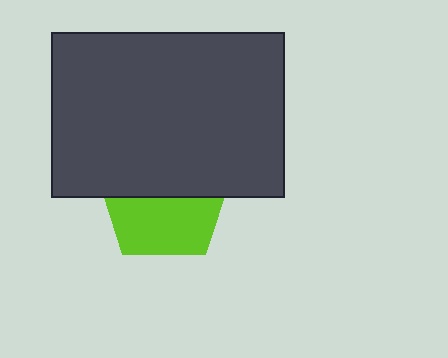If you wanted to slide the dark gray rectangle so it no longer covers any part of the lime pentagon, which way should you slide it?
Slide it up — that is the most direct way to separate the two shapes.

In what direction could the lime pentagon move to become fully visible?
The lime pentagon could move down. That would shift it out from behind the dark gray rectangle entirely.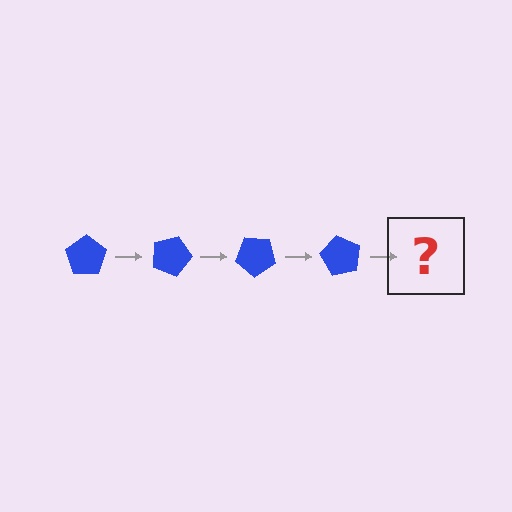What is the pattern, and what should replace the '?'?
The pattern is that the pentagon rotates 20 degrees each step. The '?' should be a blue pentagon rotated 80 degrees.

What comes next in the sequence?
The next element should be a blue pentagon rotated 80 degrees.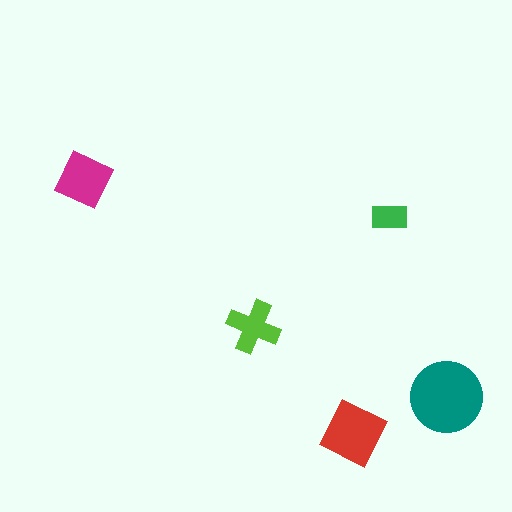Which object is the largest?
The teal circle.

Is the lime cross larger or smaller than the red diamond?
Smaller.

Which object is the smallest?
The green rectangle.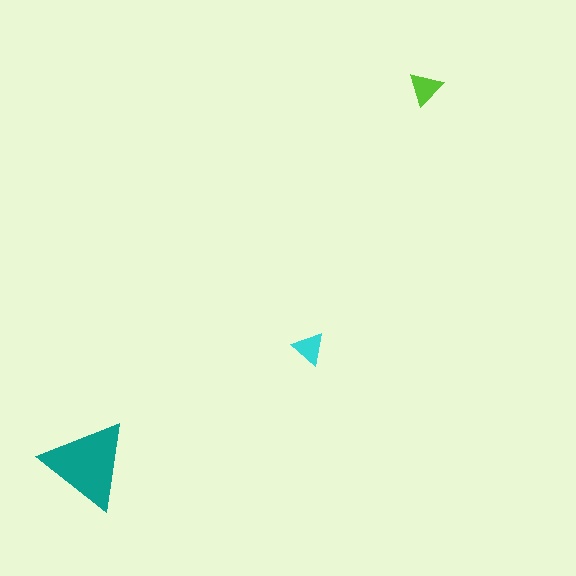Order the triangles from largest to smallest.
the teal one, the lime one, the cyan one.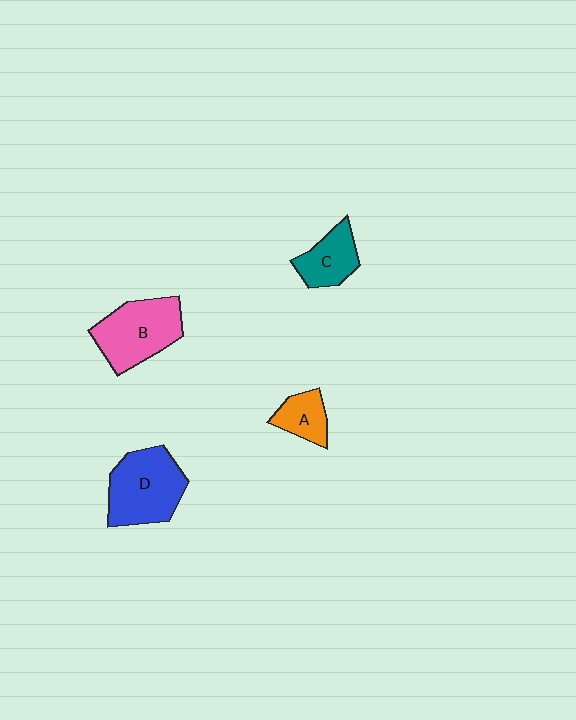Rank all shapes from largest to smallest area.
From largest to smallest: D (blue), B (pink), C (teal), A (orange).